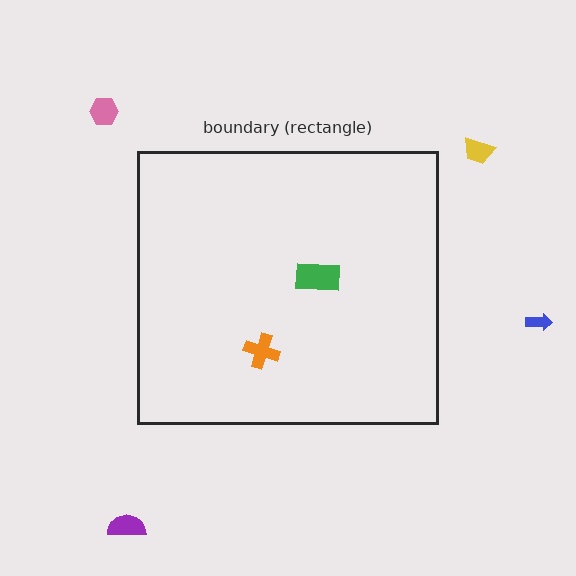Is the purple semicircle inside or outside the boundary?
Outside.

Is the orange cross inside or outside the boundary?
Inside.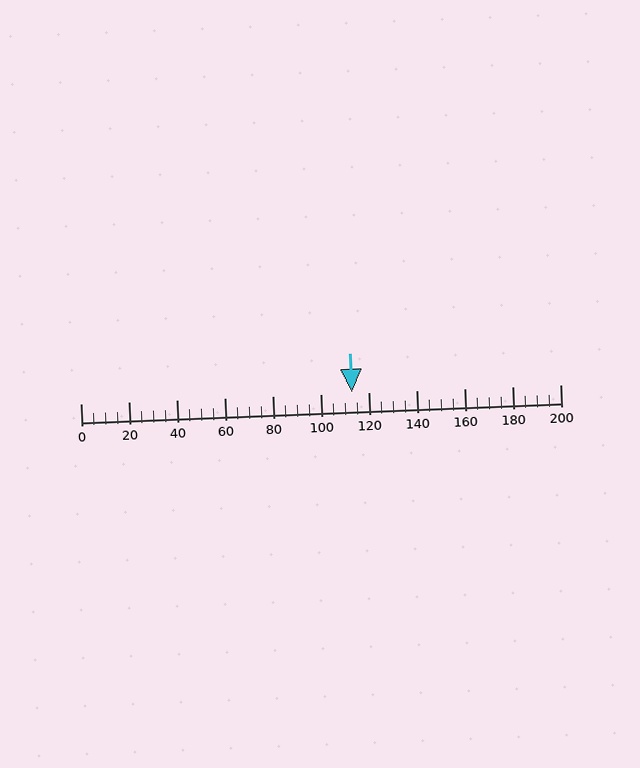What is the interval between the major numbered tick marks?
The major tick marks are spaced 20 units apart.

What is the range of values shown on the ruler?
The ruler shows values from 0 to 200.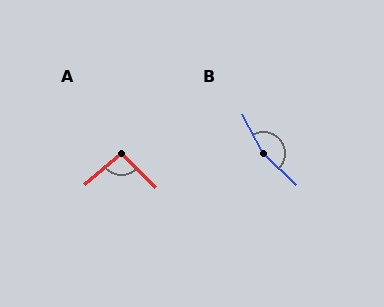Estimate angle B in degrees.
Approximately 162 degrees.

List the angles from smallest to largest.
A (95°), B (162°).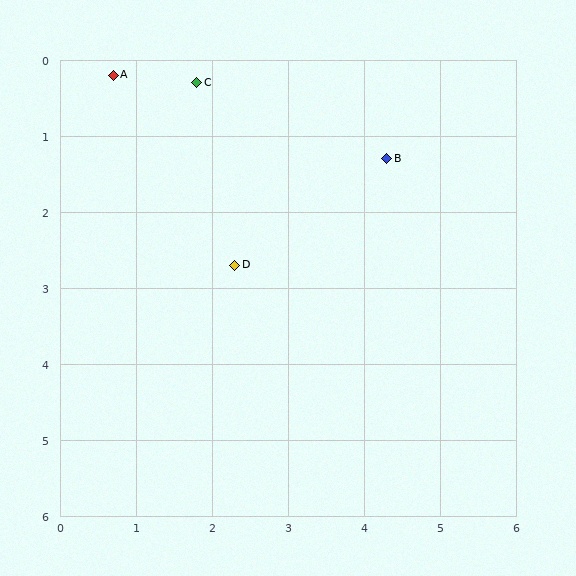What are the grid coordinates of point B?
Point B is at approximately (4.3, 1.3).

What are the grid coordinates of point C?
Point C is at approximately (1.8, 0.3).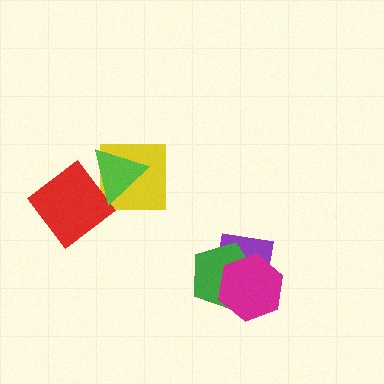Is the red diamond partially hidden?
Yes, it is partially covered by another shape.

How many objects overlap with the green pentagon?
2 objects overlap with the green pentagon.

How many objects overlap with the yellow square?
1 object overlaps with the yellow square.